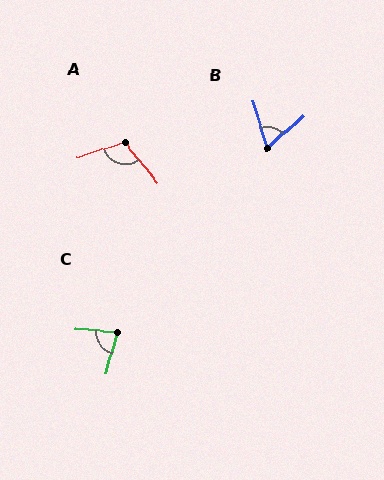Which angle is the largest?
A, at approximately 111 degrees.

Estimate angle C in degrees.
Approximately 80 degrees.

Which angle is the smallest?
B, at approximately 66 degrees.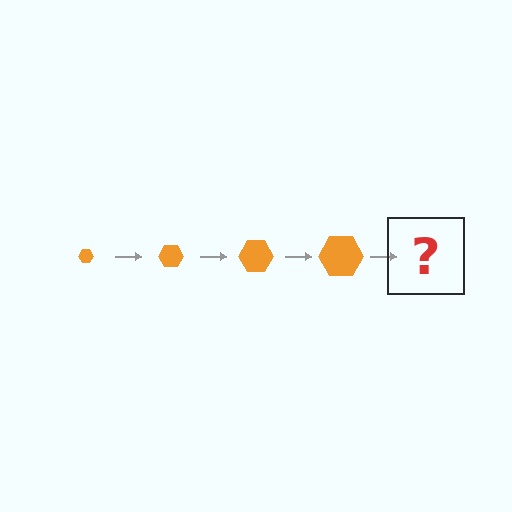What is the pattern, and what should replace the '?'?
The pattern is that the hexagon gets progressively larger each step. The '?' should be an orange hexagon, larger than the previous one.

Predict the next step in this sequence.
The next step is an orange hexagon, larger than the previous one.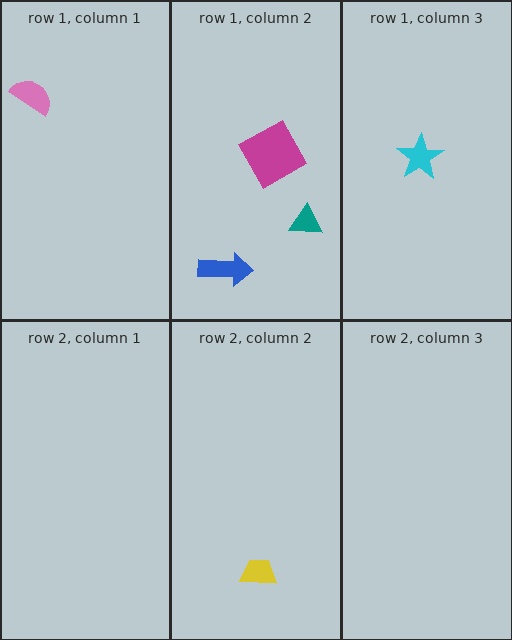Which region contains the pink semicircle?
The row 1, column 1 region.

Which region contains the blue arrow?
The row 1, column 2 region.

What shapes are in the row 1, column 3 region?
The cyan star.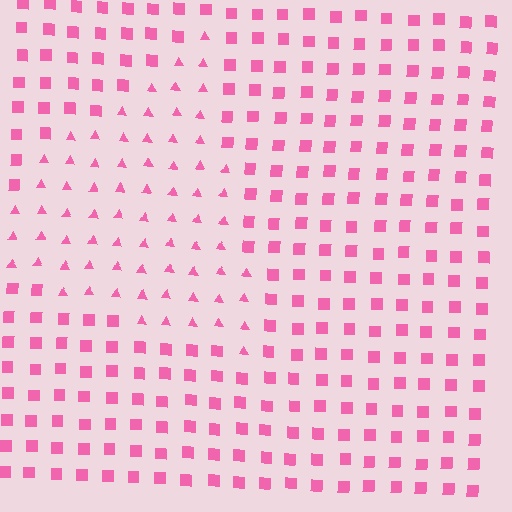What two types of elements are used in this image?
The image uses triangles inside the triangle region and squares outside it.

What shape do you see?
I see a triangle.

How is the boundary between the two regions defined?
The boundary is defined by a change in element shape: triangles inside vs. squares outside. All elements share the same color and spacing.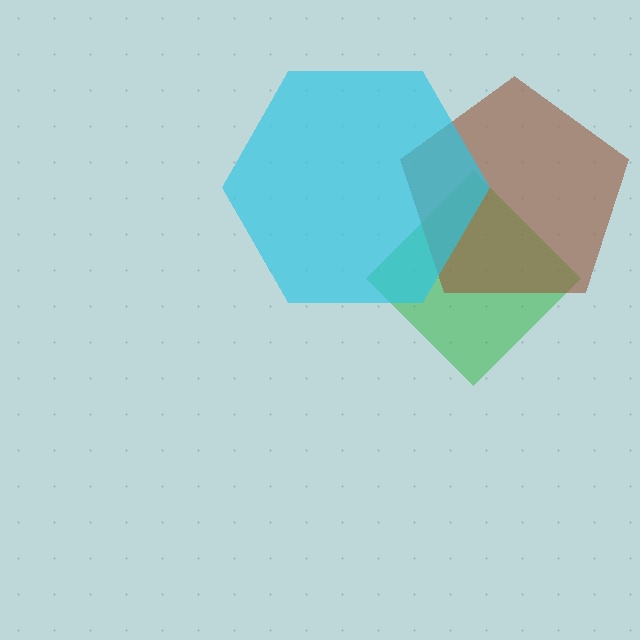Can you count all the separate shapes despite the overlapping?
Yes, there are 3 separate shapes.